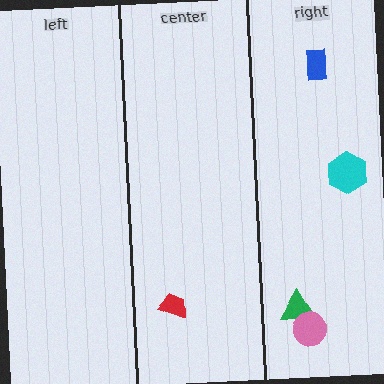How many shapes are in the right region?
4.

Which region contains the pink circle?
The right region.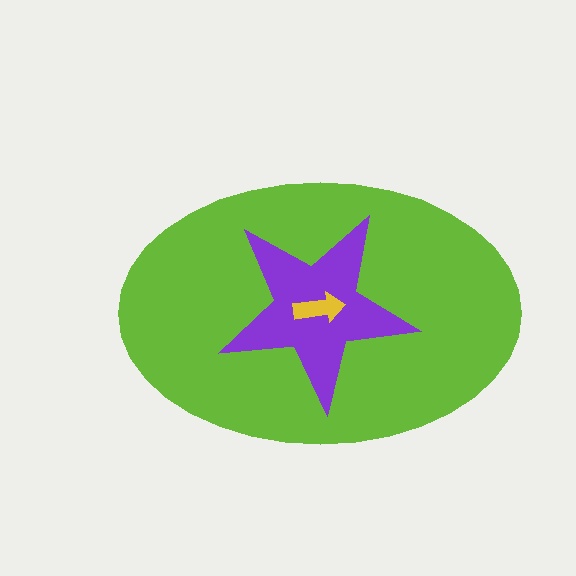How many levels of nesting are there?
3.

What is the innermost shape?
The yellow arrow.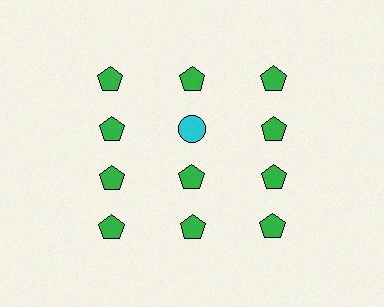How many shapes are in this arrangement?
There are 12 shapes arranged in a grid pattern.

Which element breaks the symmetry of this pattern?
The cyan circle in the second row, second from left column breaks the symmetry. All other shapes are green pentagons.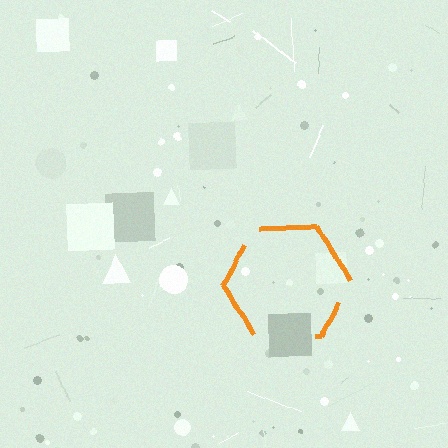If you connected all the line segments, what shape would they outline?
They would outline a hexagon.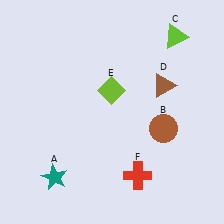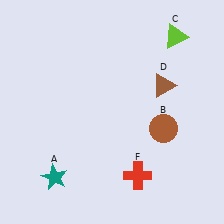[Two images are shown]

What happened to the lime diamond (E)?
The lime diamond (E) was removed in Image 2. It was in the top-left area of Image 1.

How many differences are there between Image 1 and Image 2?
There is 1 difference between the two images.